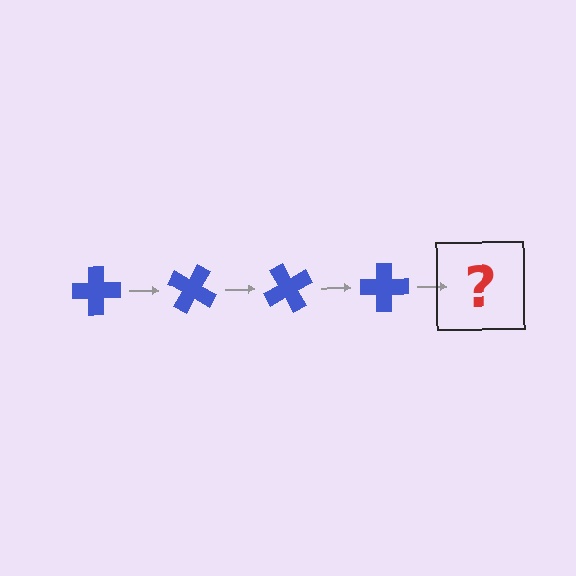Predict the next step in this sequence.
The next step is a blue cross rotated 120 degrees.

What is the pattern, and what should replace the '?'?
The pattern is that the cross rotates 30 degrees each step. The '?' should be a blue cross rotated 120 degrees.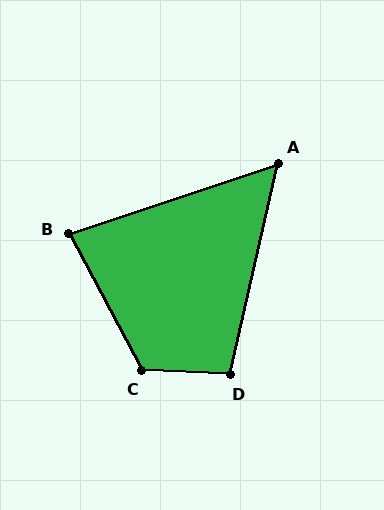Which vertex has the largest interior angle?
C, at approximately 121 degrees.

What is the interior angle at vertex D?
Approximately 100 degrees (obtuse).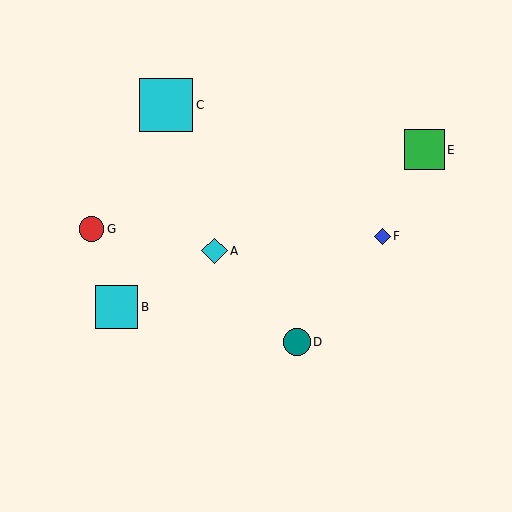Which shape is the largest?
The cyan square (labeled C) is the largest.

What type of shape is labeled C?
Shape C is a cyan square.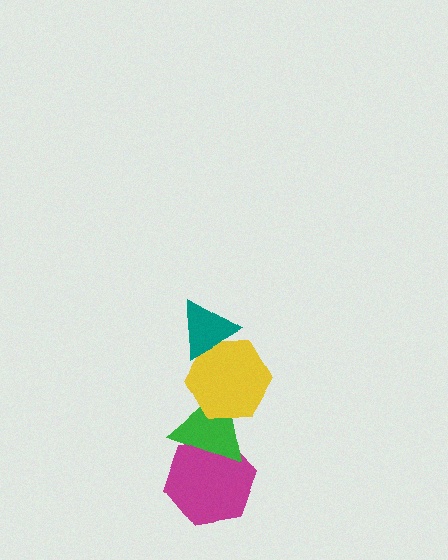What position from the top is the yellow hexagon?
The yellow hexagon is 2nd from the top.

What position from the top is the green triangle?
The green triangle is 3rd from the top.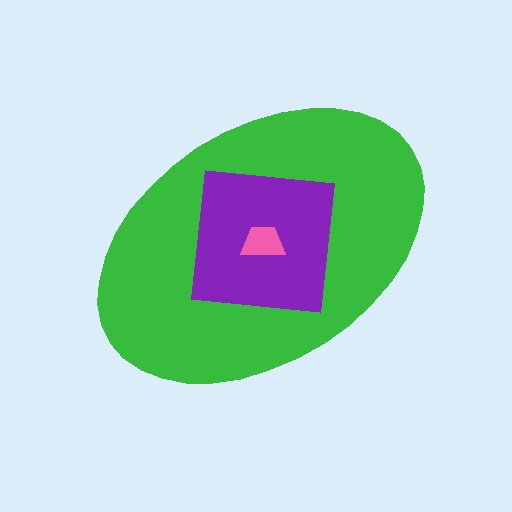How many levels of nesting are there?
3.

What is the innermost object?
The pink trapezoid.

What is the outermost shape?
The green ellipse.